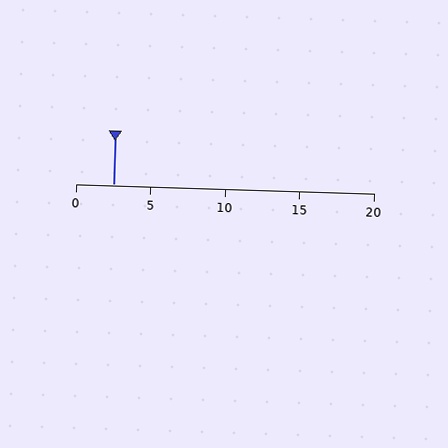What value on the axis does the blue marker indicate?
The marker indicates approximately 2.5.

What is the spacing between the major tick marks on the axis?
The major ticks are spaced 5 apart.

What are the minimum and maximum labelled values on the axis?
The axis runs from 0 to 20.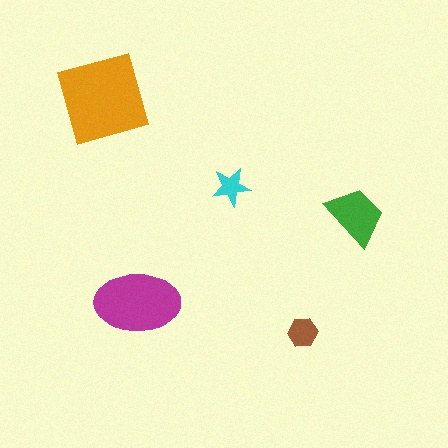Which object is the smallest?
The cyan star.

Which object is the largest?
The orange square.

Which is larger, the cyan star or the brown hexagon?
The brown hexagon.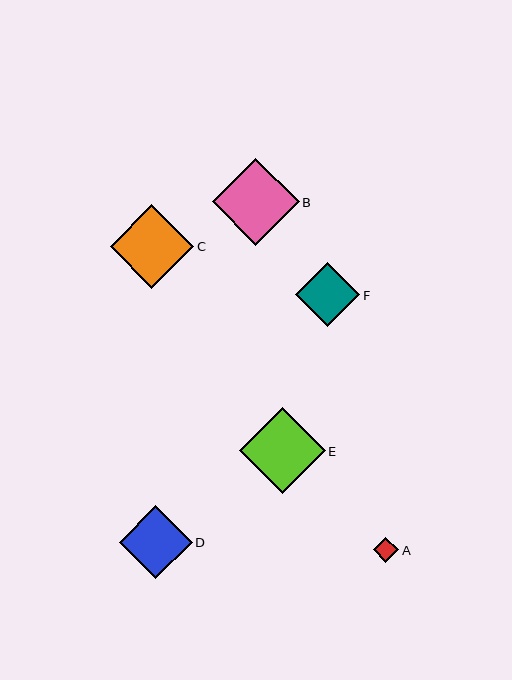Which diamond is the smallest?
Diamond A is the smallest with a size of approximately 25 pixels.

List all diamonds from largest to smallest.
From largest to smallest: B, E, C, D, F, A.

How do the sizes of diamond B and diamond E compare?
Diamond B and diamond E are approximately the same size.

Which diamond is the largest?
Diamond B is the largest with a size of approximately 87 pixels.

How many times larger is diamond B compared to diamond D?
Diamond B is approximately 1.2 times the size of diamond D.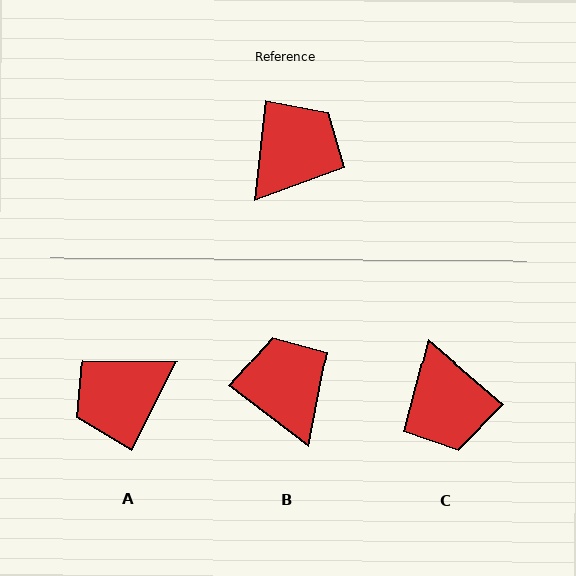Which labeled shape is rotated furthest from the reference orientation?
A, about 159 degrees away.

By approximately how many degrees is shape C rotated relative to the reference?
Approximately 125 degrees clockwise.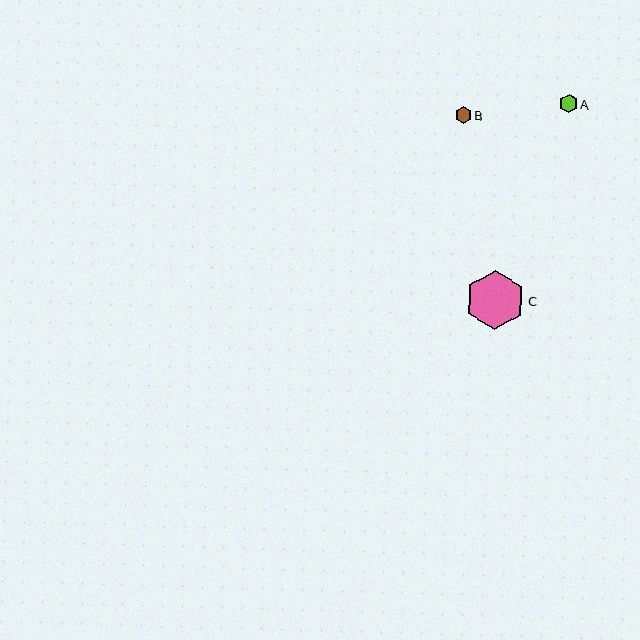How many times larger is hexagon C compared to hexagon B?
Hexagon C is approximately 3.7 times the size of hexagon B.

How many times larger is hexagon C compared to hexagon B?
Hexagon C is approximately 3.7 times the size of hexagon B.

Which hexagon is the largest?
Hexagon C is the largest with a size of approximately 59 pixels.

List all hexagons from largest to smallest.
From largest to smallest: C, A, B.